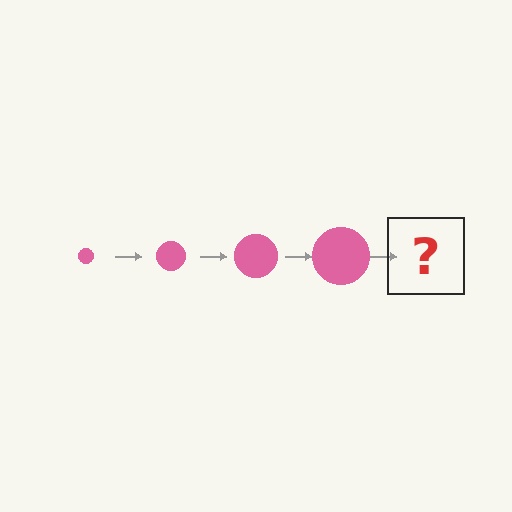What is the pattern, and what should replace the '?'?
The pattern is that the circle gets progressively larger each step. The '?' should be a pink circle, larger than the previous one.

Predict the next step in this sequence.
The next step is a pink circle, larger than the previous one.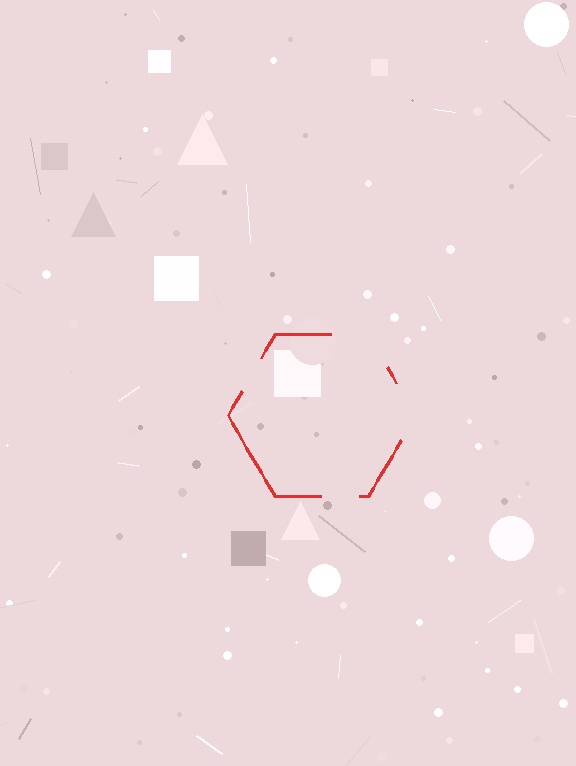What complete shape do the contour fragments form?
The contour fragments form a hexagon.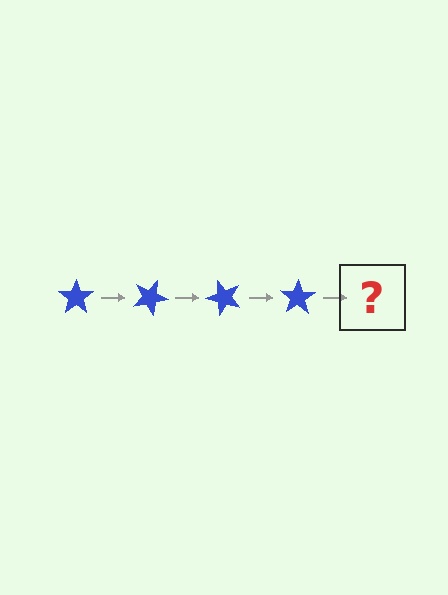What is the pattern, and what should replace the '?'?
The pattern is that the star rotates 25 degrees each step. The '?' should be a blue star rotated 100 degrees.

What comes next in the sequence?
The next element should be a blue star rotated 100 degrees.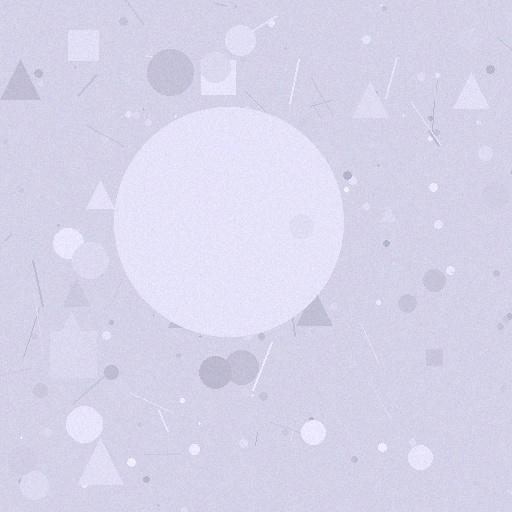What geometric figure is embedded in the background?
A circle is embedded in the background.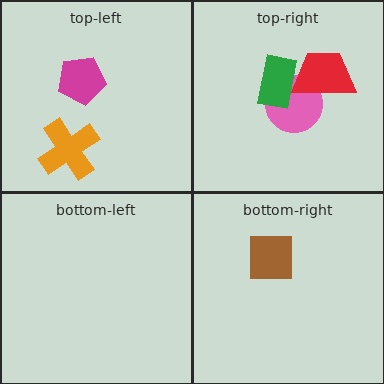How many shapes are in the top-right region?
3.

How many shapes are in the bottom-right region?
1.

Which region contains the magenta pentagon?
The top-left region.